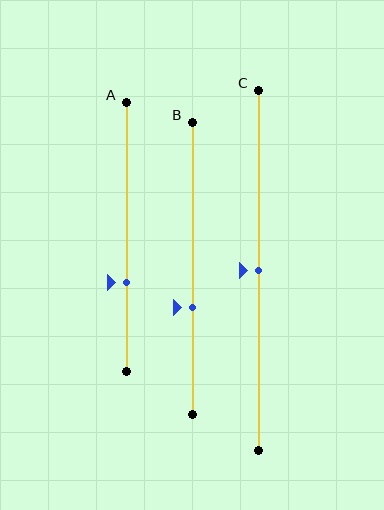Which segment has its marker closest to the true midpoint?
Segment C has its marker closest to the true midpoint.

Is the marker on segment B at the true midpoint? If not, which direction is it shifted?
No, the marker on segment B is shifted downward by about 13% of the segment length.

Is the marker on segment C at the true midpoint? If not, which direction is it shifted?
Yes, the marker on segment C is at the true midpoint.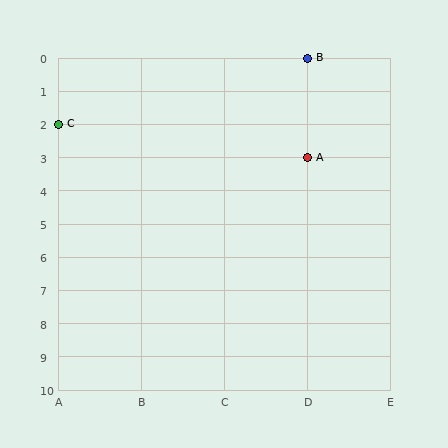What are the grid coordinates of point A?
Point A is at grid coordinates (D, 3).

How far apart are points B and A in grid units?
Points B and A are 3 rows apart.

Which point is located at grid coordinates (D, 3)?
Point A is at (D, 3).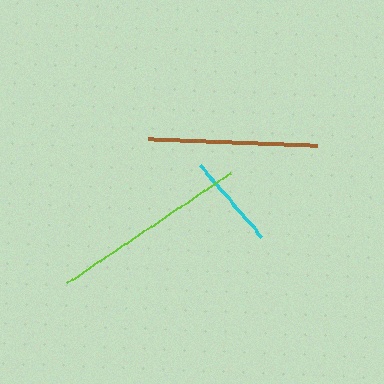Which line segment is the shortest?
The cyan line is the shortest at approximately 94 pixels.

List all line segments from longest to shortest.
From longest to shortest: lime, brown, cyan.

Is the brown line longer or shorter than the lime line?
The lime line is longer than the brown line.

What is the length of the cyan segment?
The cyan segment is approximately 94 pixels long.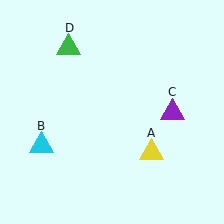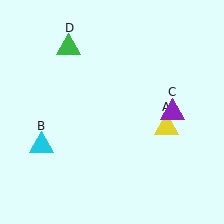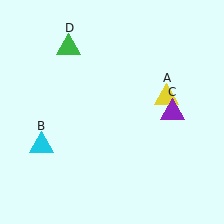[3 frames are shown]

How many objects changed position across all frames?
1 object changed position: yellow triangle (object A).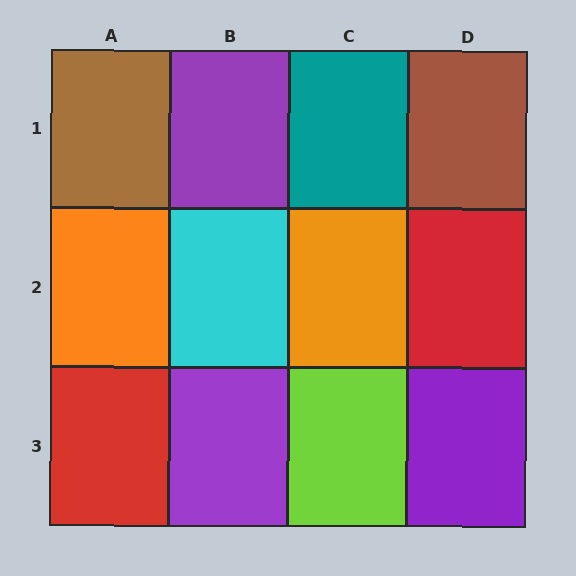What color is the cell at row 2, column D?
Red.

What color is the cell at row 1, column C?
Teal.